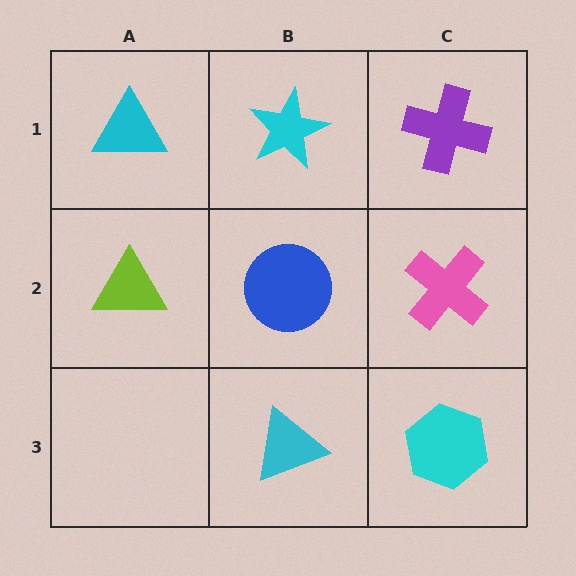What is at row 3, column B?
A cyan triangle.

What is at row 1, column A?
A cyan triangle.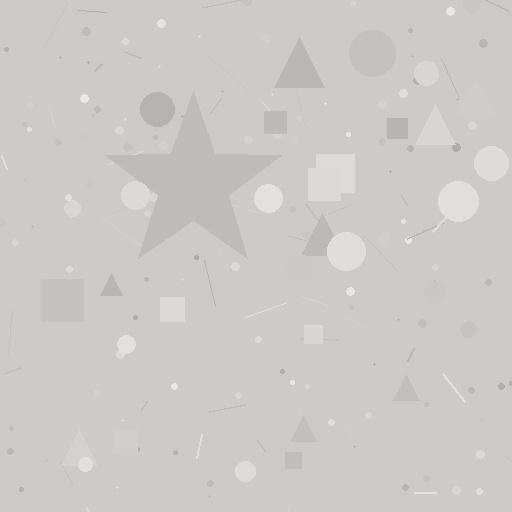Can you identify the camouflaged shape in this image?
The camouflaged shape is a star.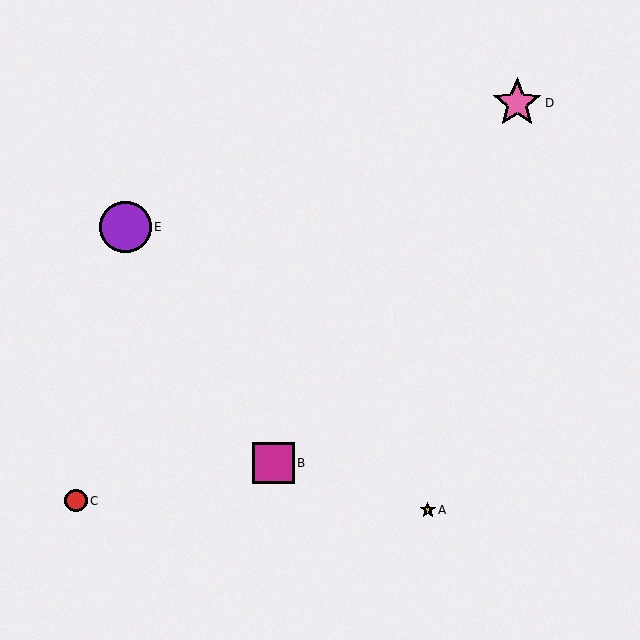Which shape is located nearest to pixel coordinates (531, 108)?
The pink star (labeled D) at (517, 103) is nearest to that location.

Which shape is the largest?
The purple circle (labeled E) is the largest.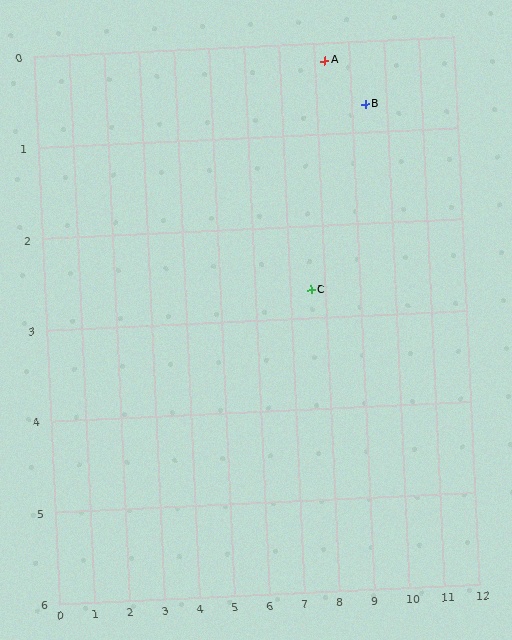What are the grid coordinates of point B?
Point B is at approximately (9.4, 0.7).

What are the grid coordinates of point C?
Point C is at approximately (7.6, 2.7).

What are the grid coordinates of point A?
Point A is at approximately (8.3, 0.2).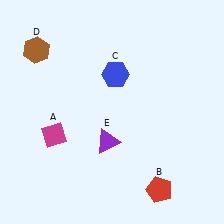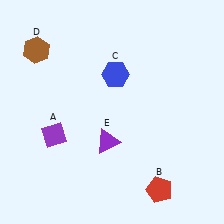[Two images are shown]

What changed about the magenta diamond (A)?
In Image 1, A is magenta. In Image 2, it changed to purple.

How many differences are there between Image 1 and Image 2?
There is 1 difference between the two images.